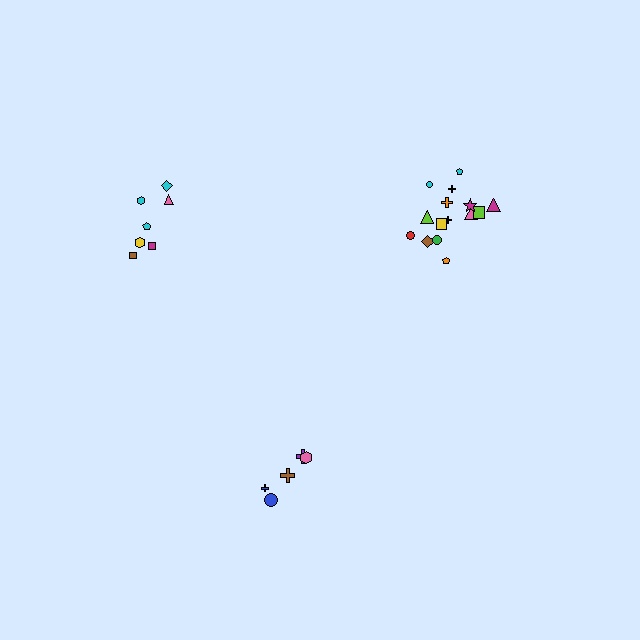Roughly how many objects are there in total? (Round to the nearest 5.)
Roughly 30 objects in total.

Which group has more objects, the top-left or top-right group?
The top-right group.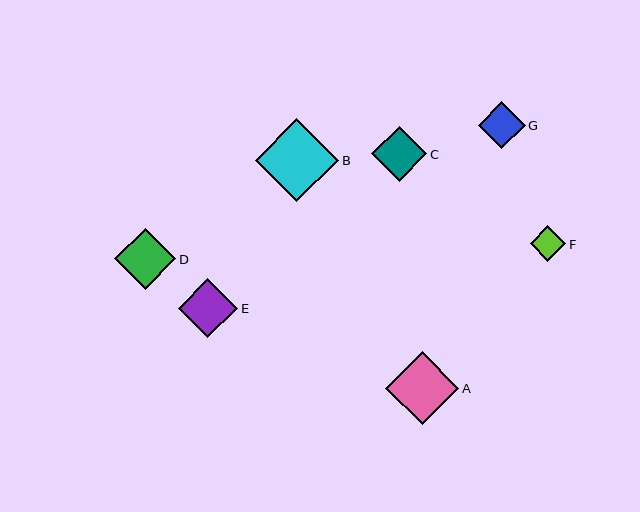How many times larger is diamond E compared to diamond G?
Diamond E is approximately 1.3 times the size of diamond G.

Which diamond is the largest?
Diamond B is the largest with a size of approximately 83 pixels.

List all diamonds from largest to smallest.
From largest to smallest: B, A, D, E, C, G, F.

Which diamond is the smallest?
Diamond F is the smallest with a size of approximately 36 pixels.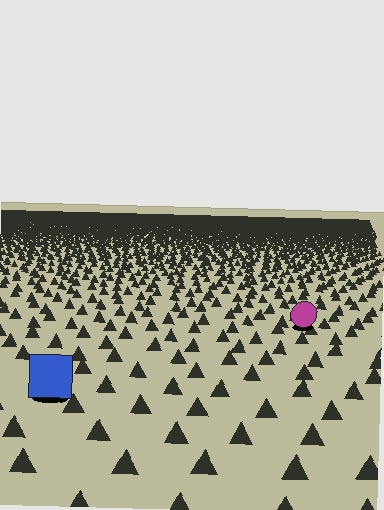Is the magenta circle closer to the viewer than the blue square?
No. The blue square is closer — you can tell from the texture gradient: the ground texture is coarser near it.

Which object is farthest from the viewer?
The magenta circle is farthest from the viewer. It appears smaller and the ground texture around it is denser.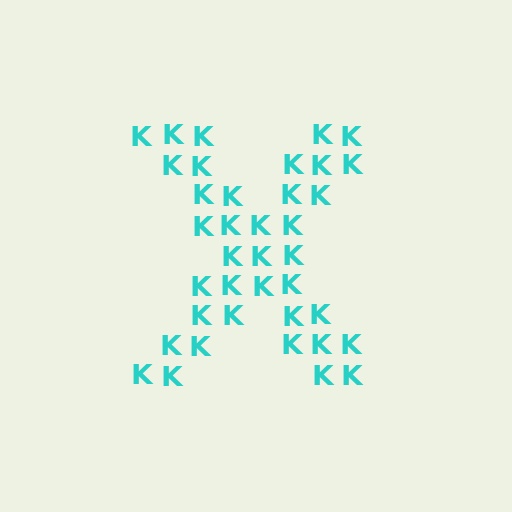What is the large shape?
The large shape is the letter X.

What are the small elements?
The small elements are letter K's.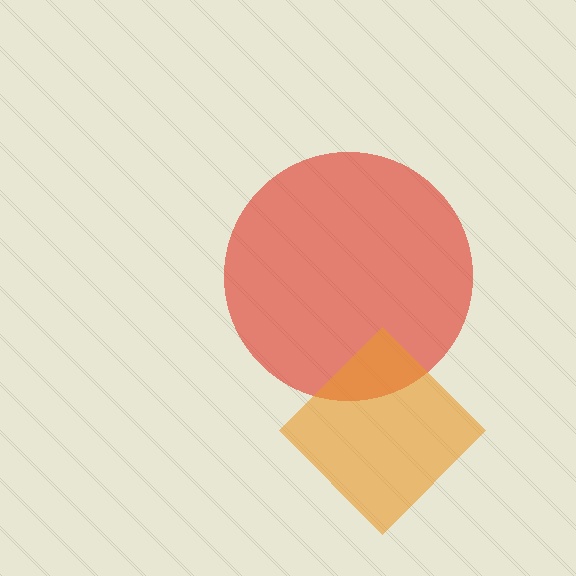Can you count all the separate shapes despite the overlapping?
Yes, there are 2 separate shapes.